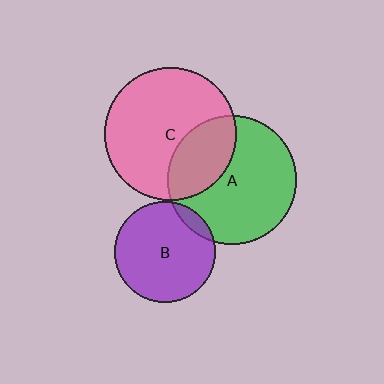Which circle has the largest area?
Circle C (pink).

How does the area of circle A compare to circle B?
Approximately 1.6 times.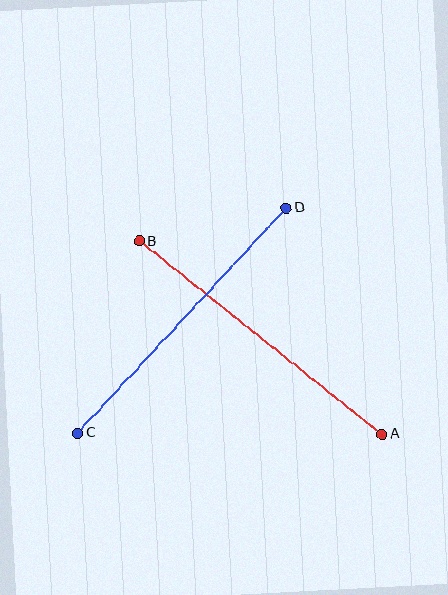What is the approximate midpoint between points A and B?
The midpoint is at approximately (261, 338) pixels.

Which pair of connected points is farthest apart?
Points A and B are farthest apart.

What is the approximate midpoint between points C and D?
The midpoint is at approximately (182, 320) pixels.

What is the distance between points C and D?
The distance is approximately 307 pixels.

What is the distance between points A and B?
The distance is approximately 311 pixels.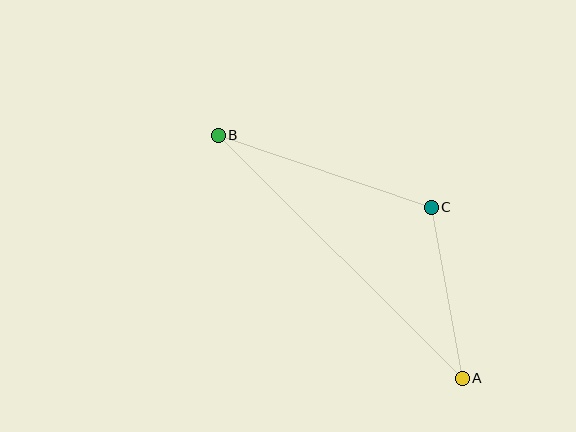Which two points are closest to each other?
Points A and C are closest to each other.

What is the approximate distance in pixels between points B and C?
The distance between B and C is approximately 225 pixels.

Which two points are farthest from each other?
Points A and B are farthest from each other.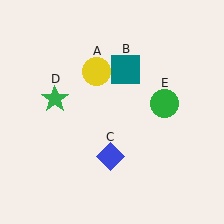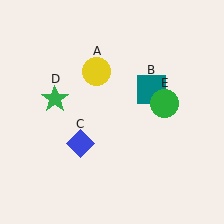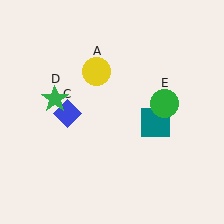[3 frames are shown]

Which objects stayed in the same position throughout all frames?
Yellow circle (object A) and green star (object D) and green circle (object E) remained stationary.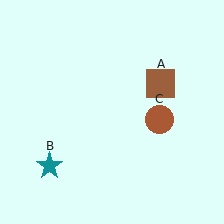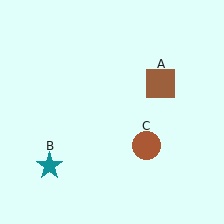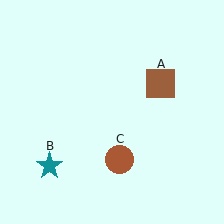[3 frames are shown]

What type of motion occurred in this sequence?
The brown circle (object C) rotated clockwise around the center of the scene.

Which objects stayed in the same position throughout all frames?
Brown square (object A) and teal star (object B) remained stationary.